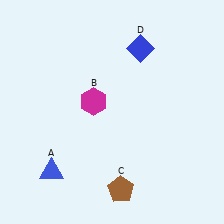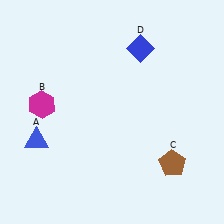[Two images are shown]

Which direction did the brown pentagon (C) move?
The brown pentagon (C) moved right.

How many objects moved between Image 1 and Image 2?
3 objects moved between the two images.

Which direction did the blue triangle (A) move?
The blue triangle (A) moved up.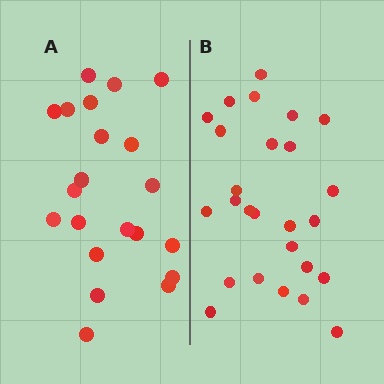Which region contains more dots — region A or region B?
Region B (the right region) has more dots.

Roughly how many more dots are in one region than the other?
Region B has about 5 more dots than region A.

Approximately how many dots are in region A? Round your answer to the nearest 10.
About 20 dots. (The exact count is 21, which rounds to 20.)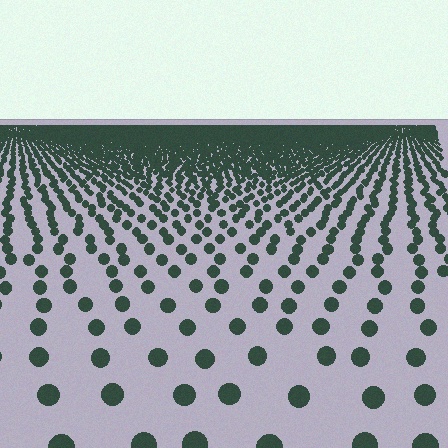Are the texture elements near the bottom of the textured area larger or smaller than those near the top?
Larger. Near the bottom, elements are closer to the viewer and appear at a bigger on-screen size.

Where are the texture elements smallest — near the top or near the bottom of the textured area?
Near the top.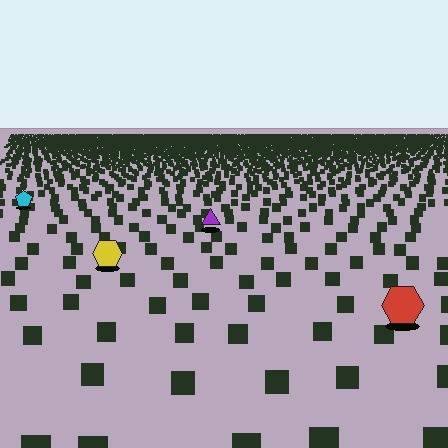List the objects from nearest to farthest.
From nearest to farthest: the red hexagon, the yellow hexagon, the purple triangle, the cyan pentagon.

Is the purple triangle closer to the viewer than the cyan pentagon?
Yes. The purple triangle is closer — you can tell from the texture gradient: the ground texture is coarser near it.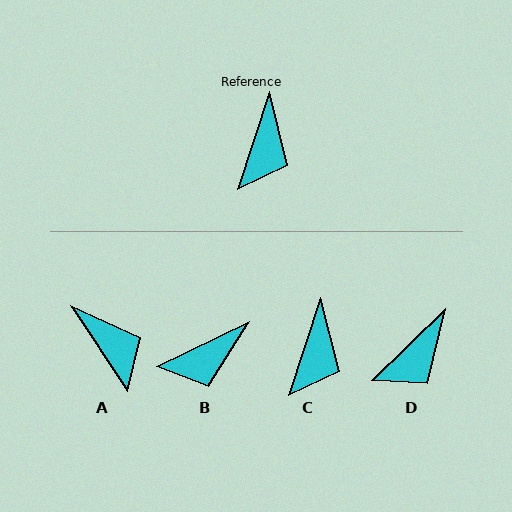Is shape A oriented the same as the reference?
No, it is off by about 51 degrees.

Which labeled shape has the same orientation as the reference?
C.